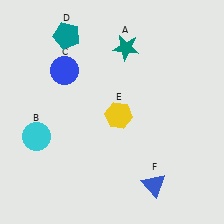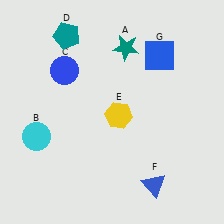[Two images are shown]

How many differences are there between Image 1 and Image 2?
There is 1 difference between the two images.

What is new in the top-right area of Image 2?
A blue square (G) was added in the top-right area of Image 2.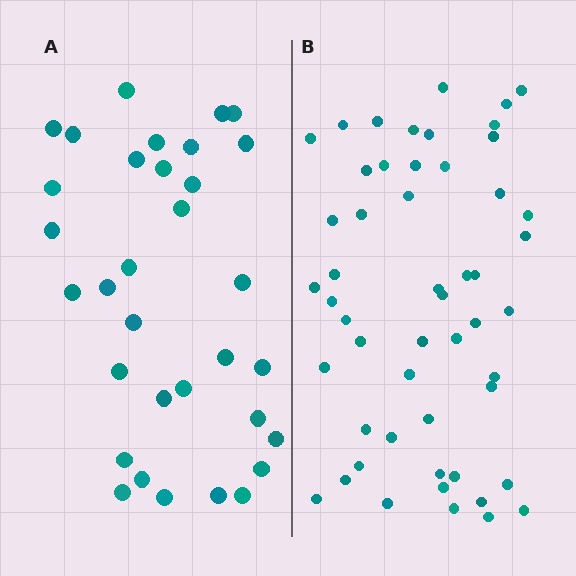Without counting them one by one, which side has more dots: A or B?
Region B (the right region) has more dots.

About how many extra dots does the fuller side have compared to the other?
Region B has approximately 20 more dots than region A.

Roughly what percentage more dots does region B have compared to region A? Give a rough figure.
About 60% more.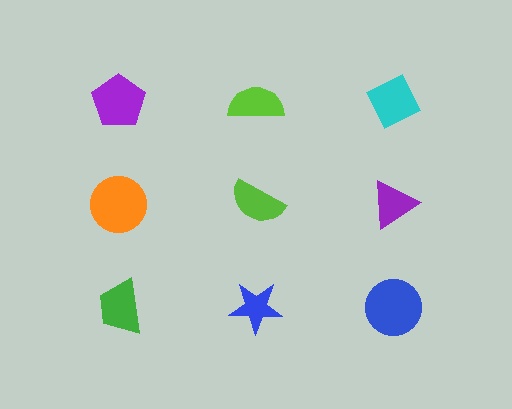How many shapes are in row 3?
3 shapes.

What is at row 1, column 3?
A cyan diamond.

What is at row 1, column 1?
A purple pentagon.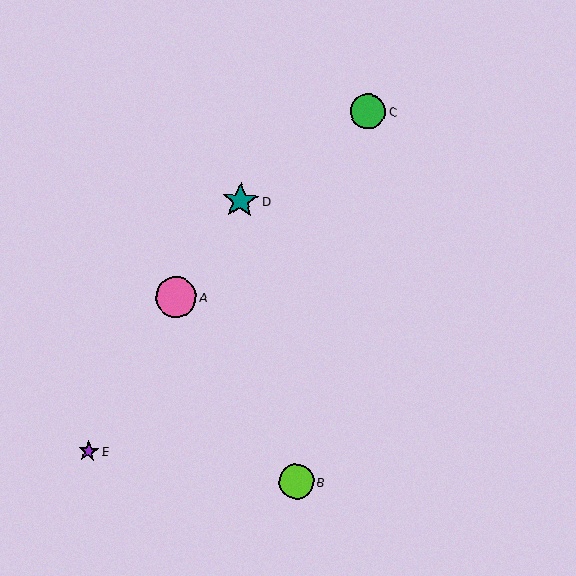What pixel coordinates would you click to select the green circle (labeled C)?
Click at (368, 112) to select the green circle C.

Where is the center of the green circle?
The center of the green circle is at (368, 112).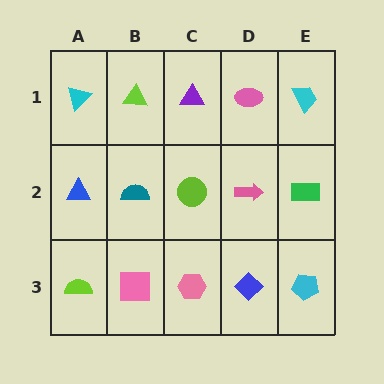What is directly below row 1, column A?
A blue triangle.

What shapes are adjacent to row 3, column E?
A green rectangle (row 2, column E), a blue diamond (row 3, column D).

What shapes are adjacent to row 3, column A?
A blue triangle (row 2, column A), a pink square (row 3, column B).